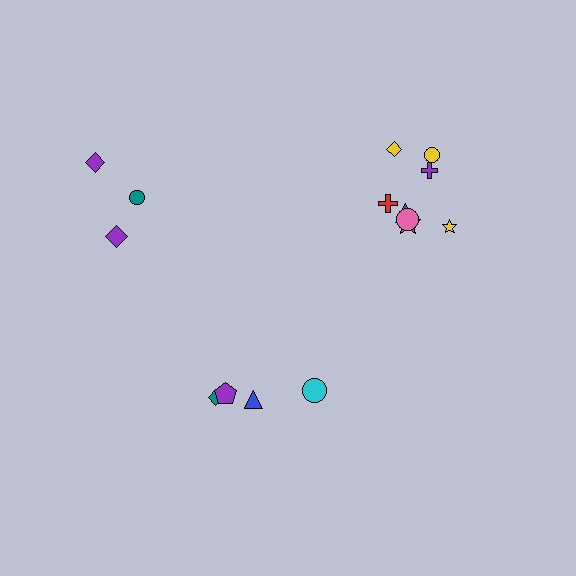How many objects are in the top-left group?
There are 3 objects.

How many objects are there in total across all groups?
There are 15 objects.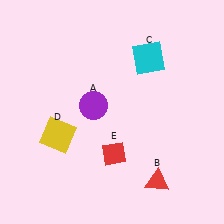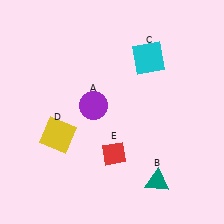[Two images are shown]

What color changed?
The triangle (B) changed from red in Image 1 to teal in Image 2.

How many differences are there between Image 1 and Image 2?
There is 1 difference between the two images.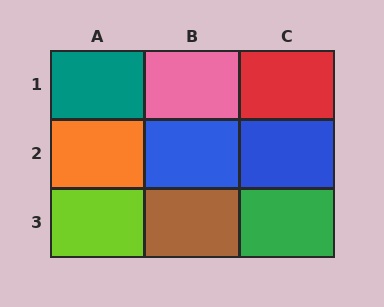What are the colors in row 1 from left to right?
Teal, pink, red.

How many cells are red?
1 cell is red.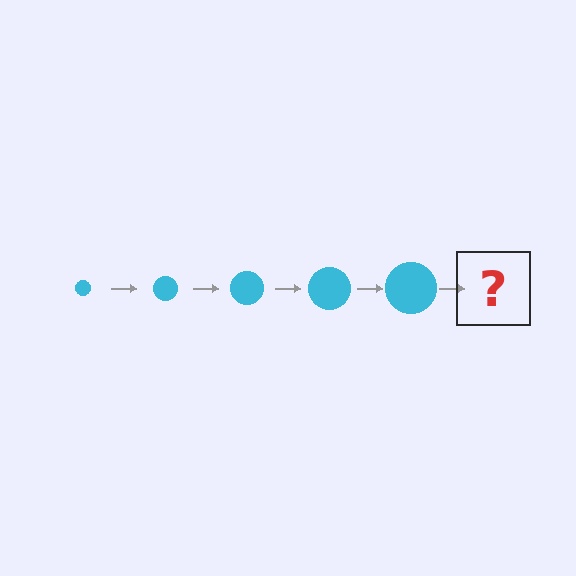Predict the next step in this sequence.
The next step is a cyan circle, larger than the previous one.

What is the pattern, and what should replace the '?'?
The pattern is that the circle gets progressively larger each step. The '?' should be a cyan circle, larger than the previous one.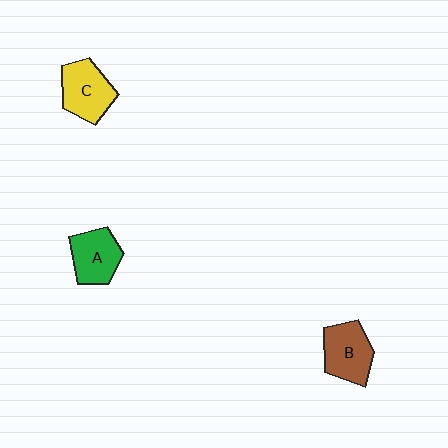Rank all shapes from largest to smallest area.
From largest to smallest: C (yellow), B (brown), A (green).